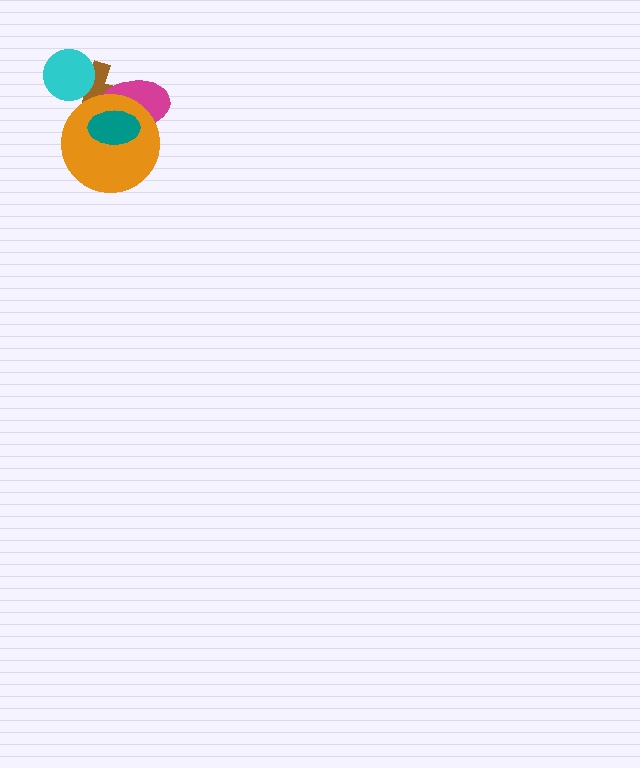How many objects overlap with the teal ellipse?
3 objects overlap with the teal ellipse.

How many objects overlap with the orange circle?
3 objects overlap with the orange circle.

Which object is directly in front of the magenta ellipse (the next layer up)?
The orange circle is directly in front of the magenta ellipse.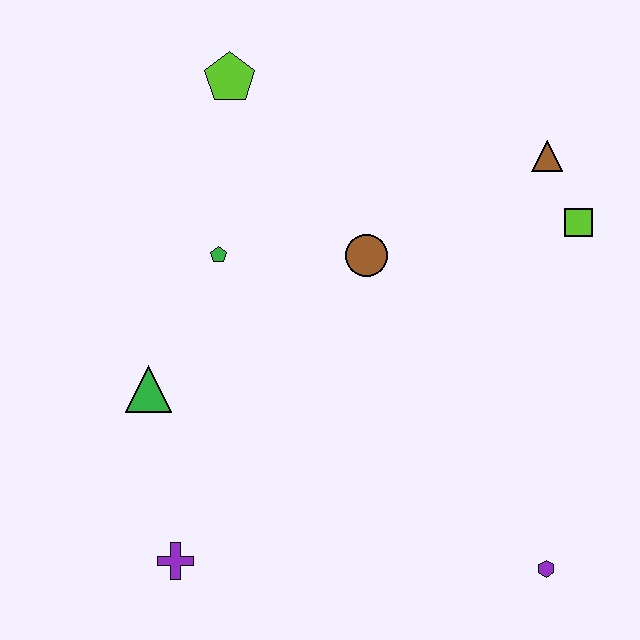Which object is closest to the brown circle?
The green pentagon is closest to the brown circle.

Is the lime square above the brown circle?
Yes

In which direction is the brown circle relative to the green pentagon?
The brown circle is to the right of the green pentagon.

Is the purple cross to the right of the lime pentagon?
No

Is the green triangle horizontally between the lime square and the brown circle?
No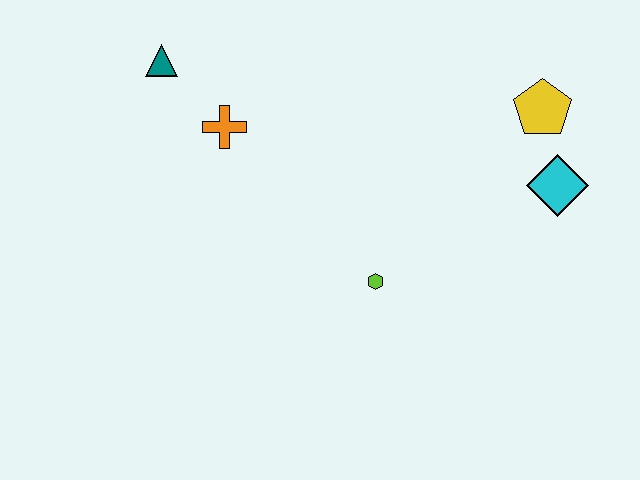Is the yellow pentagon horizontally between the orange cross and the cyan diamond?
Yes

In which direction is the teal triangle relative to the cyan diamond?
The teal triangle is to the left of the cyan diamond.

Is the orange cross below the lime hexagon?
No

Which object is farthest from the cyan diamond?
The teal triangle is farthest from the cyan diamond.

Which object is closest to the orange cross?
The teal triangle is closest to the orange cross.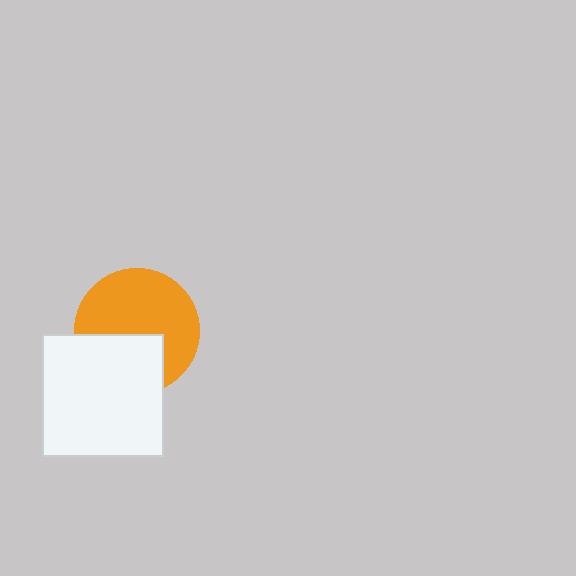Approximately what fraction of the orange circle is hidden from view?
Roughly 36% of the orange circle is hidden behind the white square.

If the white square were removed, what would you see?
You would see the complete orange circle.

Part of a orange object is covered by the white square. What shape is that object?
It is a circle.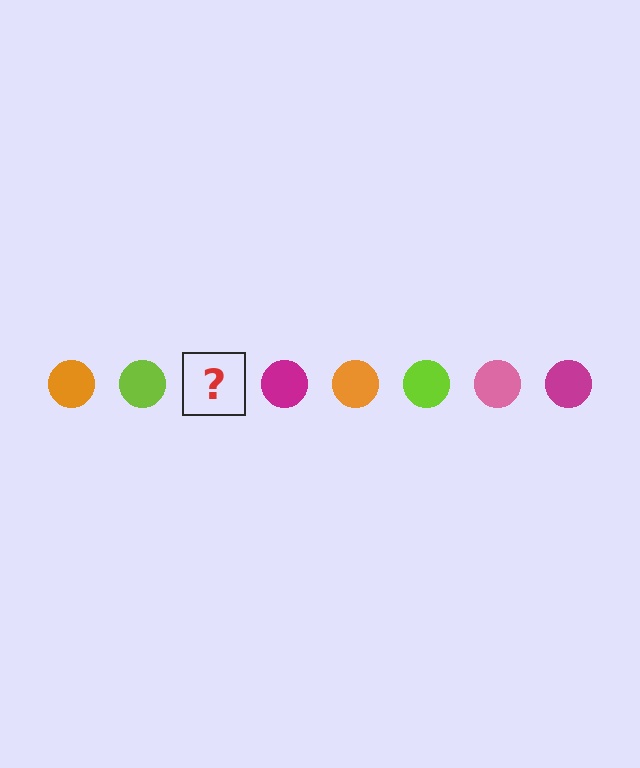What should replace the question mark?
The question mark should be replaced with a pink circle.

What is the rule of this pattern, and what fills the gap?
The rule is that the pattern cycles through orange, lime, pink, magenta circles. The gap should be filled with a pink circle.